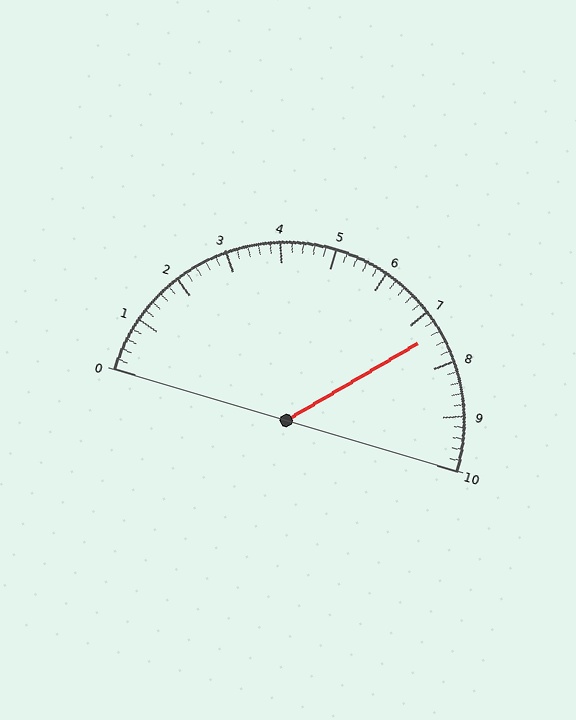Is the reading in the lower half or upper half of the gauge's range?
The reading is in the upper half of the range (0 to 10).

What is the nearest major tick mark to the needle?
The nearest major tick mark is 7.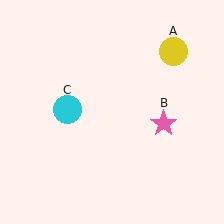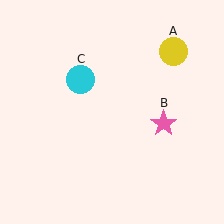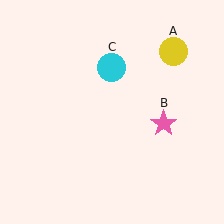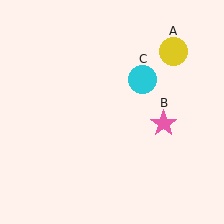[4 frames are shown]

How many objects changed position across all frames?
1 object changed position: cyan circle (object C).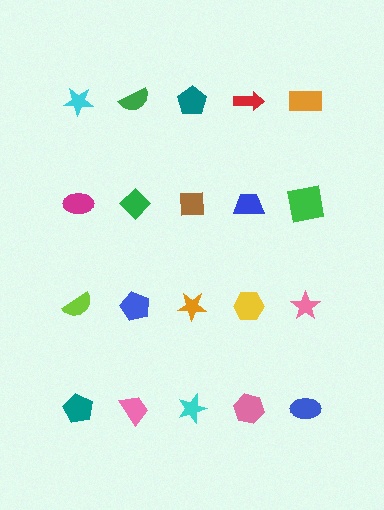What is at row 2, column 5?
A green square.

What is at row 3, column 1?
A lime semicircle.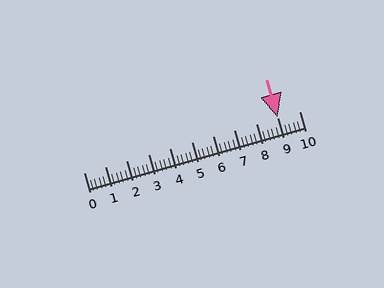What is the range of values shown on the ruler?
The ruler shows values from 0 to 10.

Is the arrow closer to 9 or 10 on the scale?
The arrow is closer to 9.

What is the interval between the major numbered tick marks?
The major tick marks are spaced 1 units apart.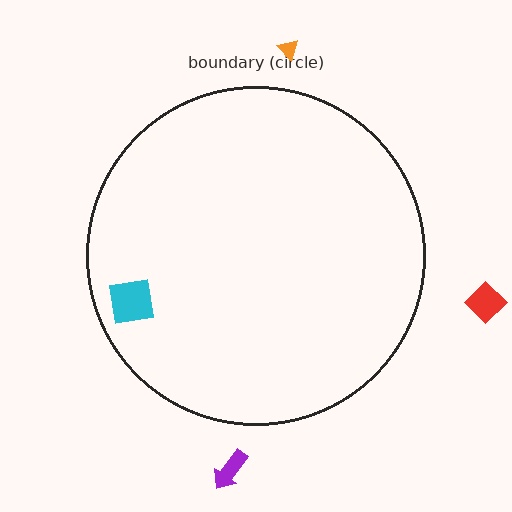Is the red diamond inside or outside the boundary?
Outside.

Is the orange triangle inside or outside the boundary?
Outside.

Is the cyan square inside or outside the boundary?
Inside.